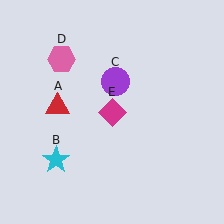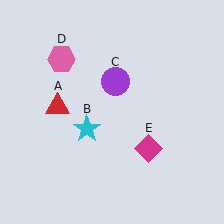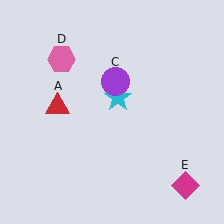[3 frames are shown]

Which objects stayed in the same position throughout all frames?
Red triangle (object A) and purple circle (object C) and pink hexagon (object D) remained stationary.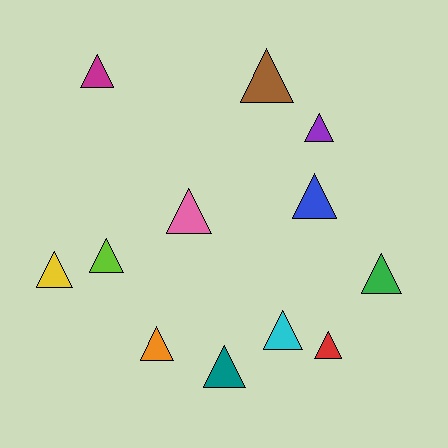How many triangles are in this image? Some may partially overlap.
There are 12 triangles.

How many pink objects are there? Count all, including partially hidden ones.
There is 1 pink object.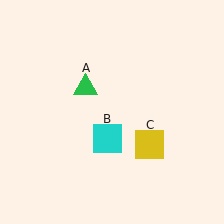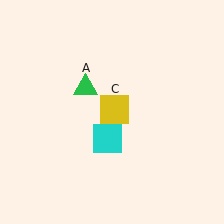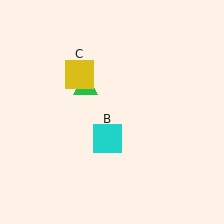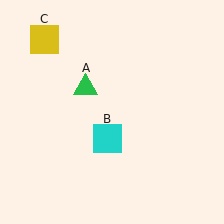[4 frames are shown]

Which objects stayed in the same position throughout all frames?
Green triangle (object A) and cyan square (object B) remained stationary.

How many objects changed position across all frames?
1 object changed position: yellow square (object C).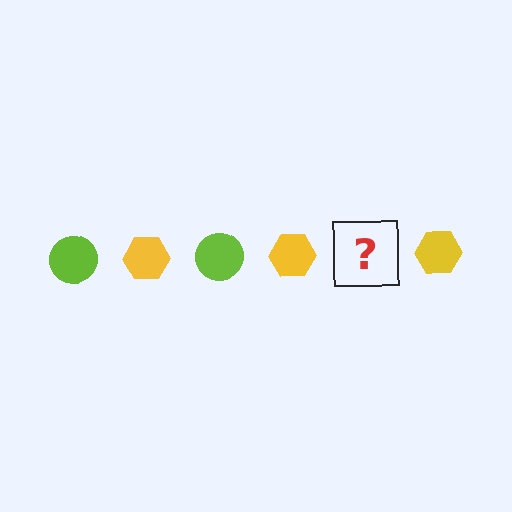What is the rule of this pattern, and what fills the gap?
The rule is that the pattern alternates between lime circle and yellow hexagon. The gap should be filled with a lime circle.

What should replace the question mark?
The question mark should be replaced with a lime circle.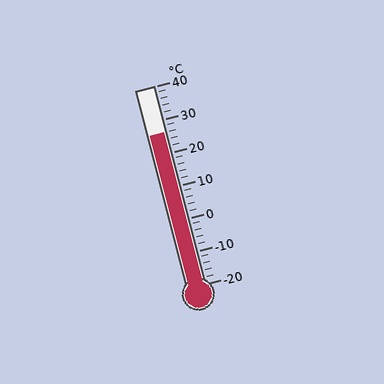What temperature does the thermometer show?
The thermometer shows approximately 26°C.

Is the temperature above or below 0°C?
The temperature is above 0°C.